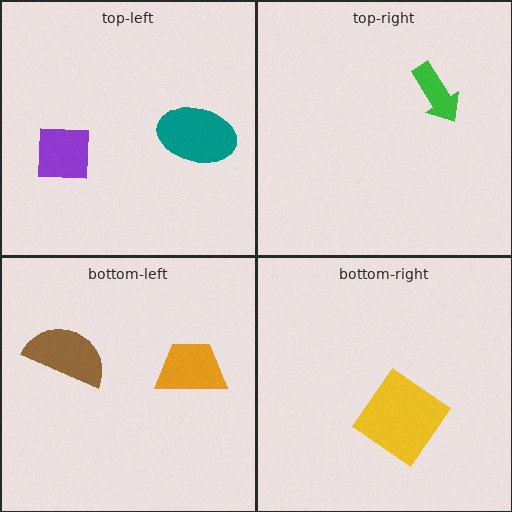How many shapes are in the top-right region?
1.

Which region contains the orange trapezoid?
The bottom-left region.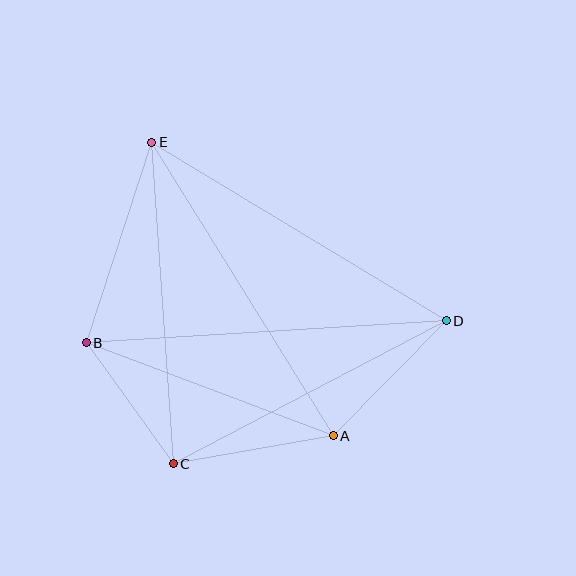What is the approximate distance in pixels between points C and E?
The distance between C and E is approximately 323 pixels.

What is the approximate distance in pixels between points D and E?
The distance between D and E is approximately 345 pixels.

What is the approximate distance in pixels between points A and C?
The distance between A and C is approximately 163 pixels.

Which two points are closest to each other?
Points B and C are closest to each other.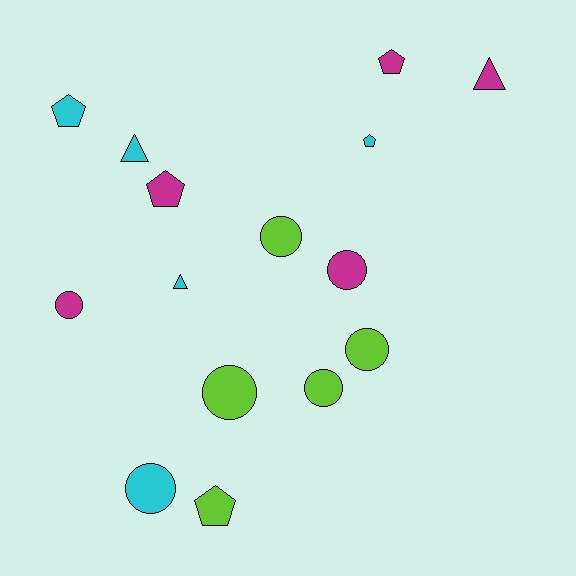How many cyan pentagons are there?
There are 2 cyan pentagons.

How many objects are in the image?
There are 15 objects.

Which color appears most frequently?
Lime, with 5 objects.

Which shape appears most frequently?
Circle, with 7 objects.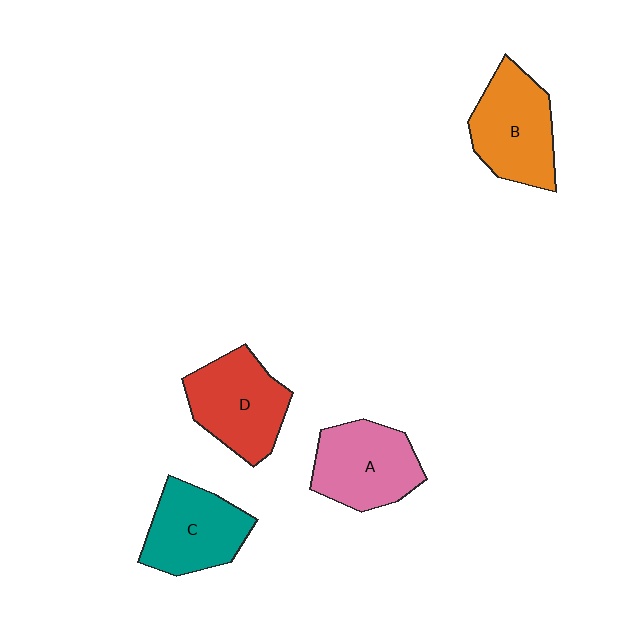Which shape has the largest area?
Shape B (orange).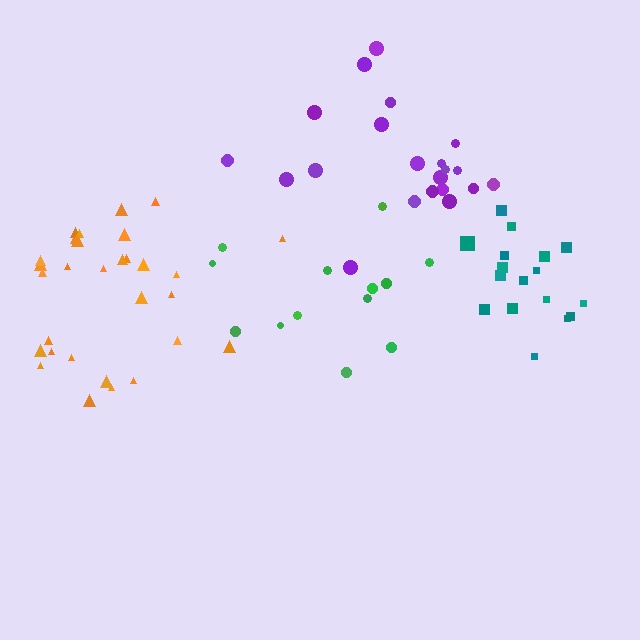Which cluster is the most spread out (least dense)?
Green.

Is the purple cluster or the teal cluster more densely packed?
Teal.